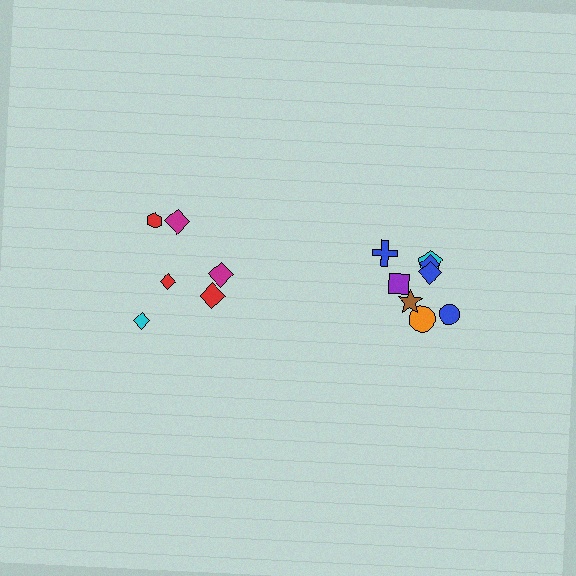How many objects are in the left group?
There are 6 objects.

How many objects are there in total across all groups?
There are 14 objects.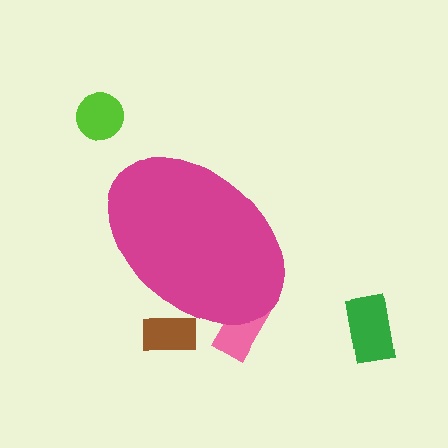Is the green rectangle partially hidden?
No, the green rectangle is fully visible.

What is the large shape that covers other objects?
A magenta ellipse.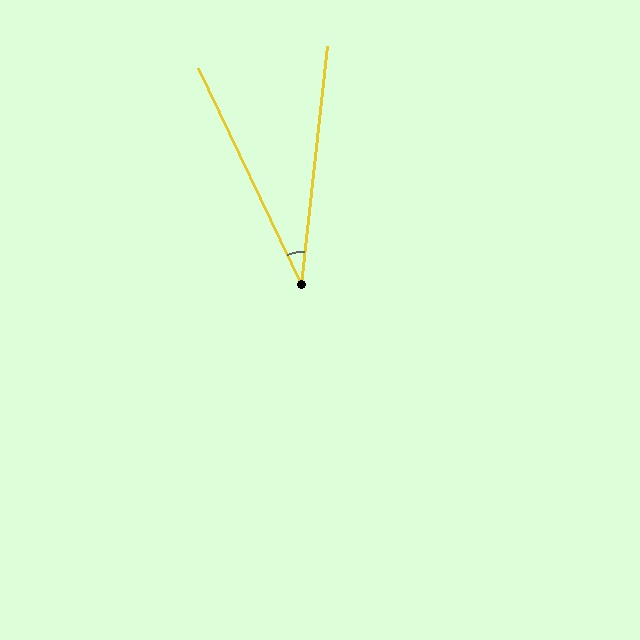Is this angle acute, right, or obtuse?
It is acute.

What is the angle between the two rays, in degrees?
Approximately 32 degrees.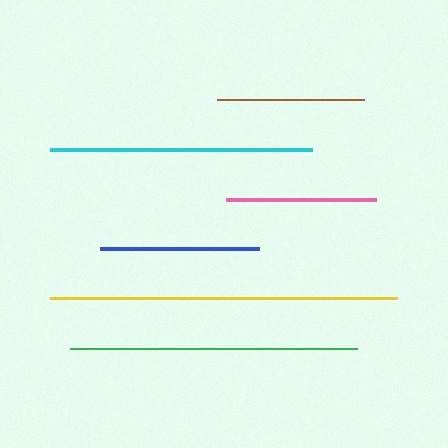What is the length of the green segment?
The green segment is approximately 286 pixels long.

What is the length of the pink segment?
The pink segment is approximately 150 pixels long.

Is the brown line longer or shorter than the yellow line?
The yellow line is longer than the brown line.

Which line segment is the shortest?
The brown line is the shortest at approximately 146 pixels.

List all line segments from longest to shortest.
From longest to shortest: yellow, green, cyan, blue, pink, brown.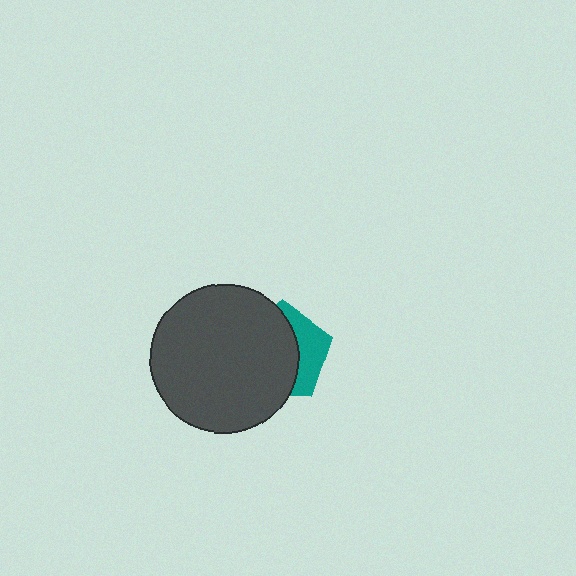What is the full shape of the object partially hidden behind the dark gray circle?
The partially hidden object is a teal pentagon.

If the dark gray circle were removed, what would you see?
You would see the complete teal pentagon.